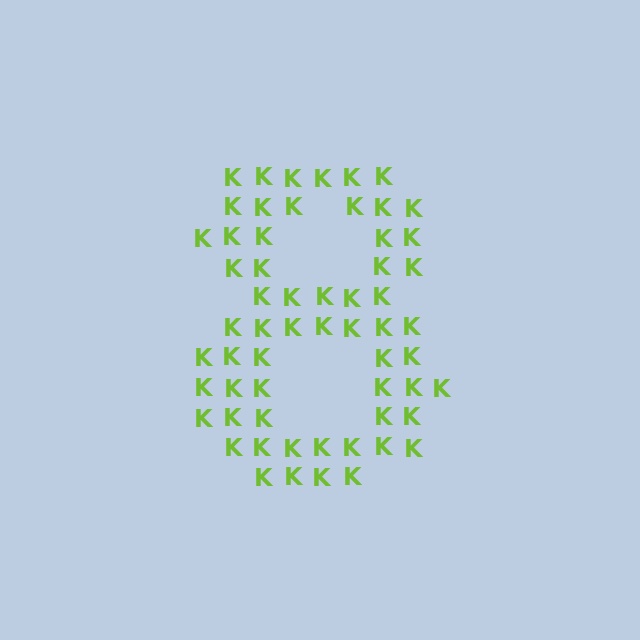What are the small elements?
The small elements are letter K's.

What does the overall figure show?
The overall figure shows the digit 8.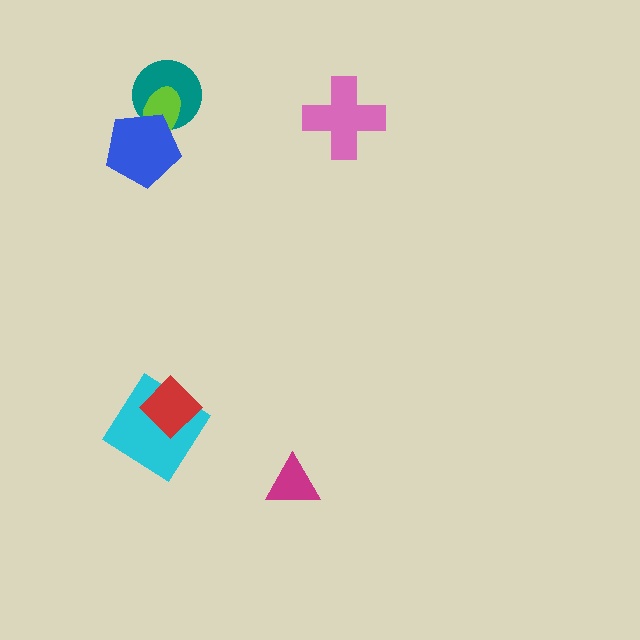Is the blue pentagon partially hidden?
No, no other shape covers it.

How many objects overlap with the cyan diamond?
1 object overlaps with the cyan diamond.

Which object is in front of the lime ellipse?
The blue pentagon is in front of the lime ellipse.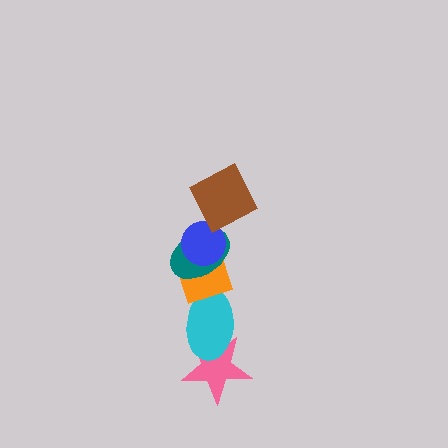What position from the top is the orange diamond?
The orange diamond is 4th from the top.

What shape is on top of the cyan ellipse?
The orange diamond is on top of the cyan ellipse.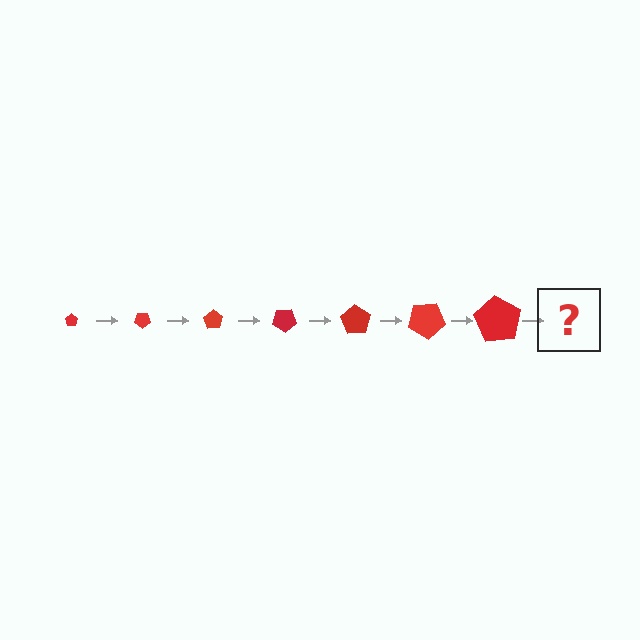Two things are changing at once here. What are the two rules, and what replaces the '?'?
The two rules are that the pentagon grows larger each step and it rotates 35 degrees each step. The '?' should be a pentagon, larger than the previous one and rotated 245 degrees from the start.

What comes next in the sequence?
The next element should be a pentagon, larger than the previous one and rotated 245 degrees from the start.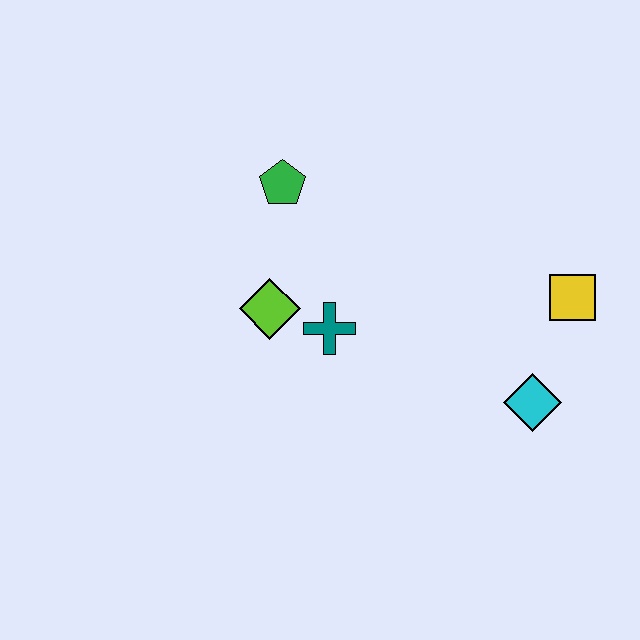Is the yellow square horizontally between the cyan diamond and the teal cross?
No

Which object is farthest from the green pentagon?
The cyan diamond is farthest from the green pentagon.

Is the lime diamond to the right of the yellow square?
No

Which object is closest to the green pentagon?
The lime diamond is closest to the green pentagon.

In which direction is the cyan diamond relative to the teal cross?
The cyan diamond is to the right of the teal cross.